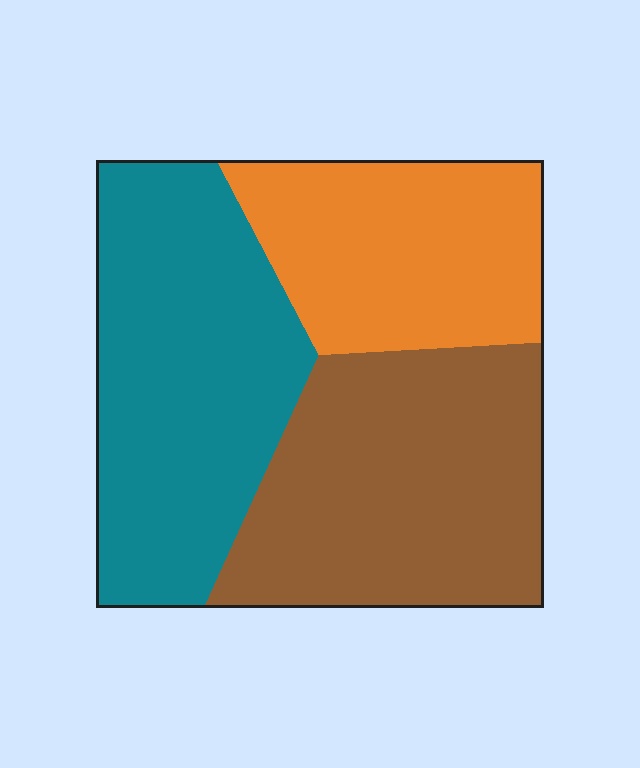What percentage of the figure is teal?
Teal covers about 35% of the figure.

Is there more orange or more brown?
Brown.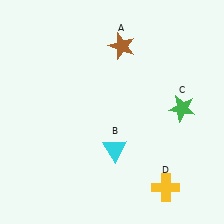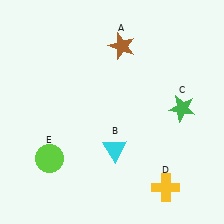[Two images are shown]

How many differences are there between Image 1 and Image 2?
There is 1 difference between the two images.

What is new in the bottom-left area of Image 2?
A lime circle (E) was added in the bottom-left area of Image 2.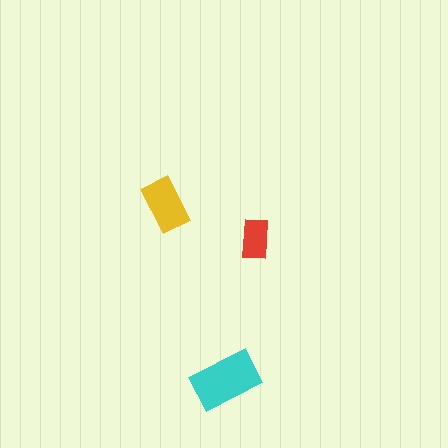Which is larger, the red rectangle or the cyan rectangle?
The cyan one.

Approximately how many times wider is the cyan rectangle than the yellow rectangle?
About 1.5 times wider.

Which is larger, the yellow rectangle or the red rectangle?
The yellow one.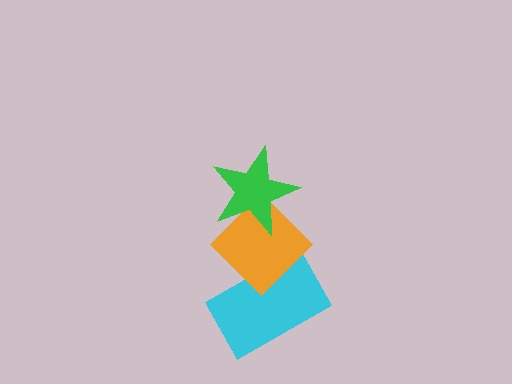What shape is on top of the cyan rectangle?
The orange diamond is on top of the cyan rectangle.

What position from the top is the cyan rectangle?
The cyan rectangle is 3rd from the top.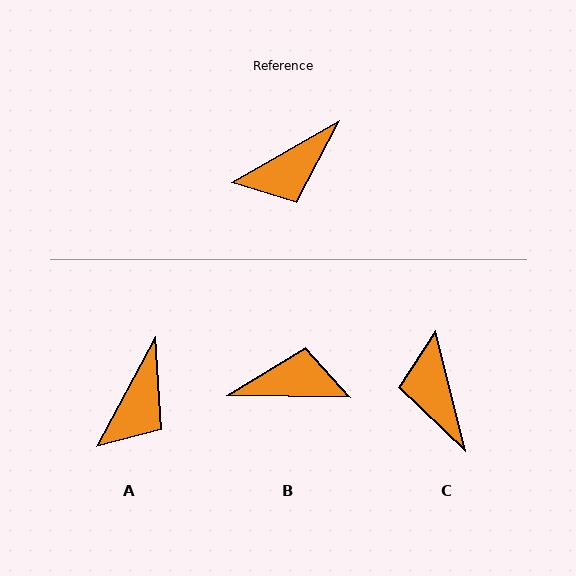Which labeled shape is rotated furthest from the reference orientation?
B, about 149 degrees away.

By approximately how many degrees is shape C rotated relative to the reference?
Approximately 106 degrees clockwise.